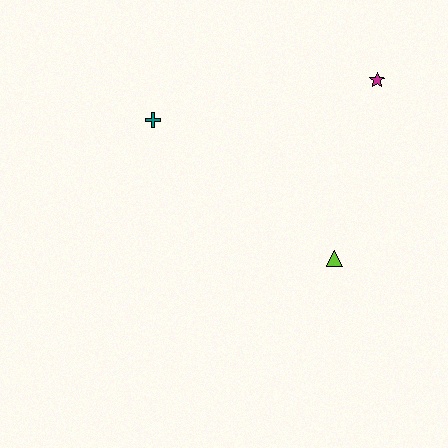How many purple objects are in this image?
There are no purple objects.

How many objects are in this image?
There are 3 objects.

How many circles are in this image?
There are no circles.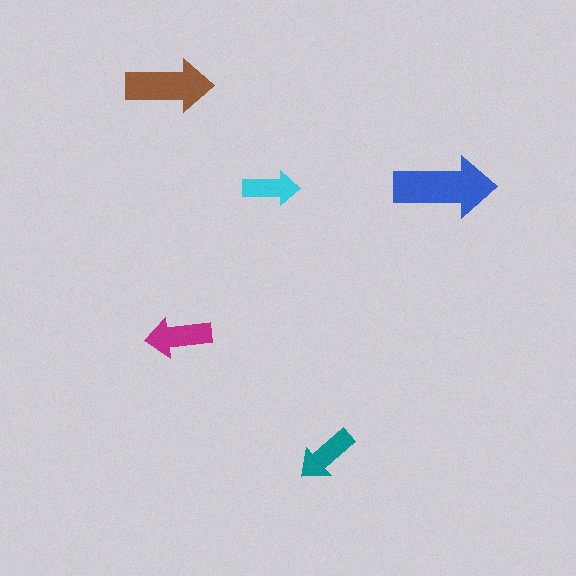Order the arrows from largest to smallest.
the blue one, the brown one, the magenta one, the teal one, the cyan one.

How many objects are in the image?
There are 5 objects in the image.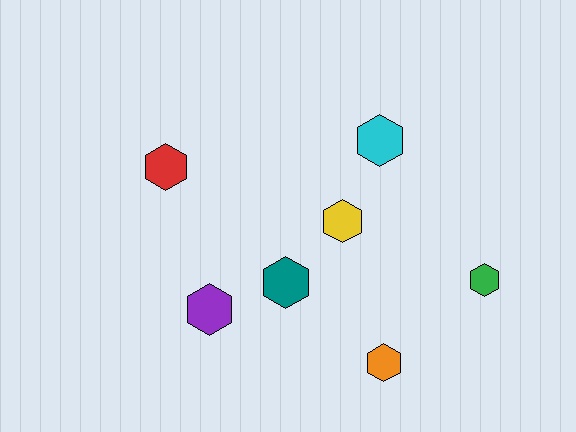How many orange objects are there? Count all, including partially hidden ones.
There is 1 orange object.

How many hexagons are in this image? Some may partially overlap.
There are 7 hexagons.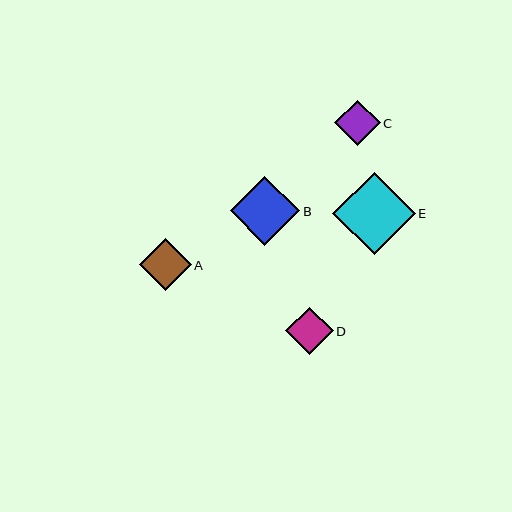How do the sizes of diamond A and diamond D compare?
Diamond A and diamond D are approximately the same size.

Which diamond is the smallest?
Diamond C is the smallest with a size of approximately 45 pixels.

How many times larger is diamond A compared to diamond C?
Diamond A is approximately 1.1 times the size of diamond C.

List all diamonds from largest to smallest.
From largest to smallest: E, B, A, D, C.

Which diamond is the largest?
Diamond E is the largest with a size of approximately 82 pixels.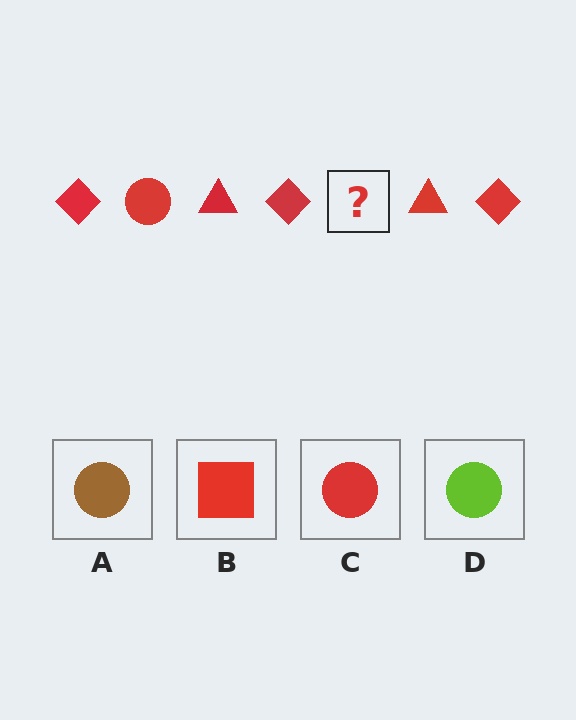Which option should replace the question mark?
Option C.